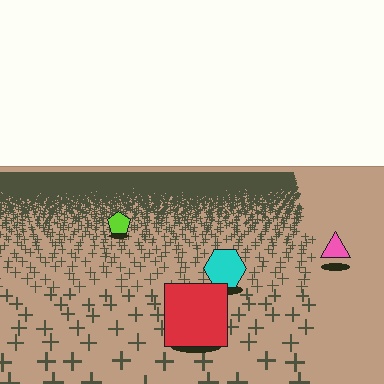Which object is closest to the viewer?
The red square is closest. The texture marks near it are larger and more spread out.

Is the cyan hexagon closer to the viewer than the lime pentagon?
Yes. The cyan hexagon is closer — you can tell from the texture gradient: the ground texture is coarser near it.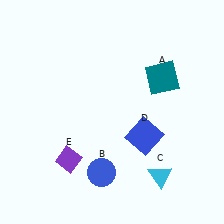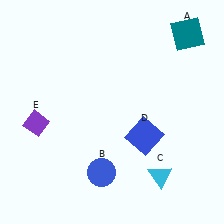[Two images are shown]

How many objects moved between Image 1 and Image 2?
2 objects moved between the two images.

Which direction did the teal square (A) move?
The teal square (A) moved up.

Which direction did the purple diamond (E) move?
The purple diamond (E) moved up.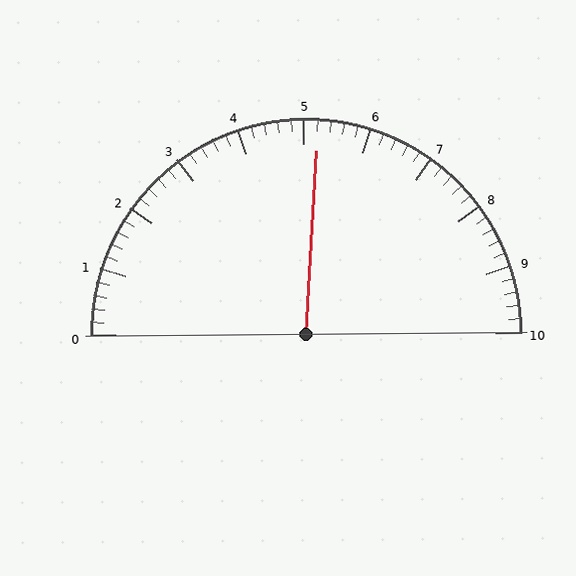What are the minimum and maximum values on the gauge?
The gauge ranges from 0 to 10.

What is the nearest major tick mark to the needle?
The nearest major tick mark is 5.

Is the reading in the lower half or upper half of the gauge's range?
The reading is in the upper half of the range (0 to 10).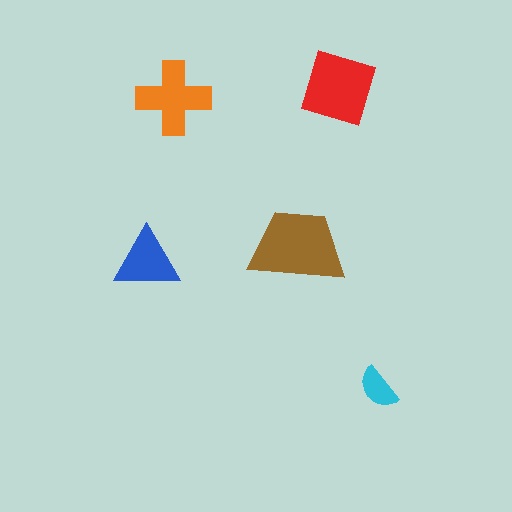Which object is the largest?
The brown trapezoid.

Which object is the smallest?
The cyan semicircle.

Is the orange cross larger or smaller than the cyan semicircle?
Larger.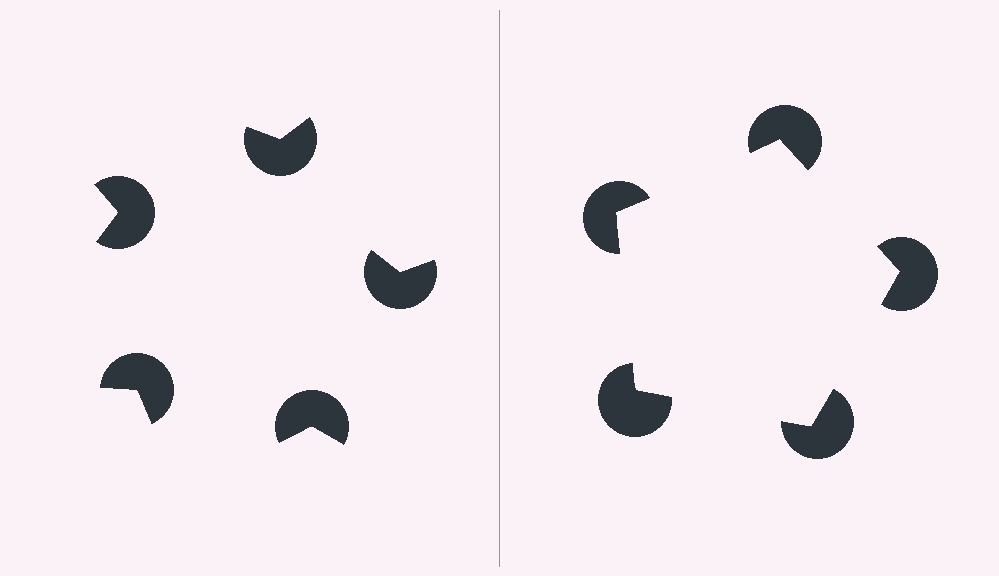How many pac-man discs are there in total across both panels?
10 — 5 on each side.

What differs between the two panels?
The pac-man discs are positioned identically on both sides; only the wedge orientations differ. On the right they align to a pentagon; on the left they are misaligned.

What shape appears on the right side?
An illusory pentagon.